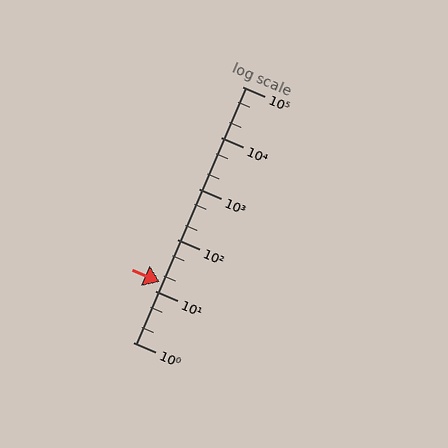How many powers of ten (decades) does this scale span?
The scale spans 5 decades, from 1 to 100000.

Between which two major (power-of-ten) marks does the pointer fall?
The pointer is between 10 and 100.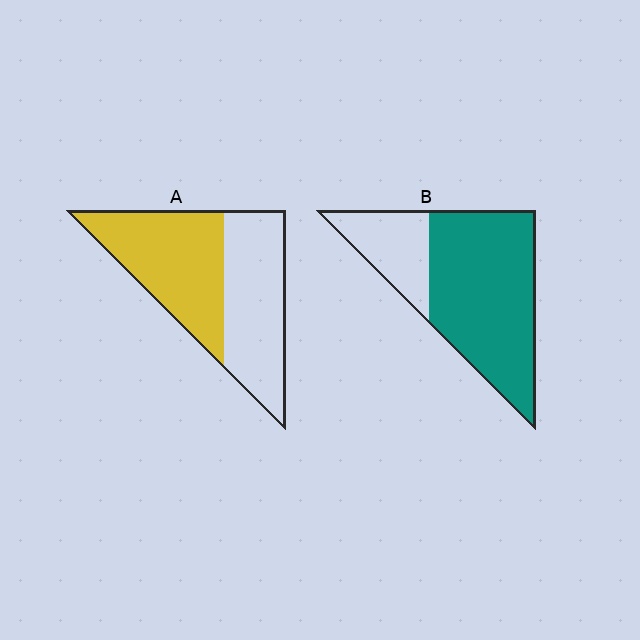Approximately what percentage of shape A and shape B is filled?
A is approximately 50% and B is approximately 75%.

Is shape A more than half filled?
Roughly half.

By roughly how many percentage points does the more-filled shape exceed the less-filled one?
By roughly 20 percentage points (B over A).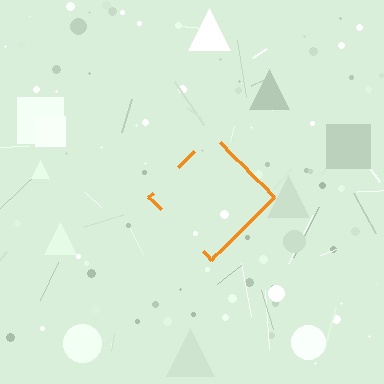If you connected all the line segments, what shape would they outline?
They would outline a diamond.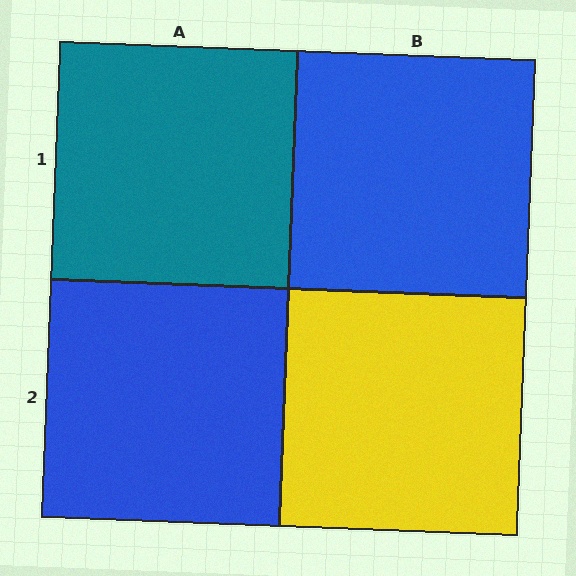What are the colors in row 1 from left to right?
Teal, blue.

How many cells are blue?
2 cells are blue.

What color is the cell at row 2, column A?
Blue.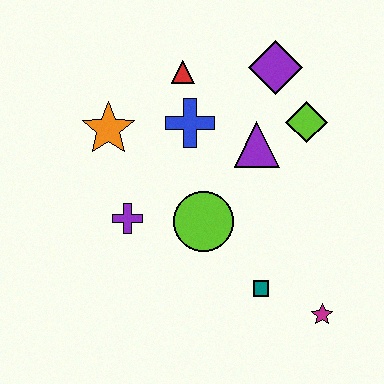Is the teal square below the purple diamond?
Yes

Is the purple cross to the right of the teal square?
No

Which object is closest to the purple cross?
The lime circle is closest to the purple cross.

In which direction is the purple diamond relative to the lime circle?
The purple diamond is above the lime circle.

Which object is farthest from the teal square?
The red triangle is farthest from the teal square.